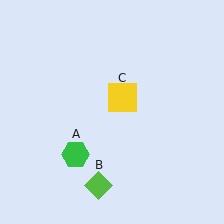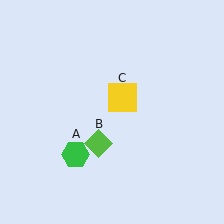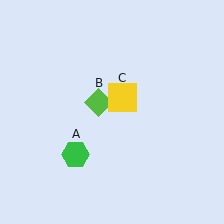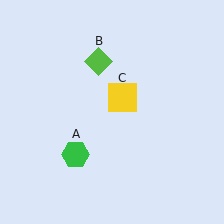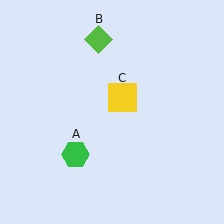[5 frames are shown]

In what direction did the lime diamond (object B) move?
The lime diamond (object B) moved up.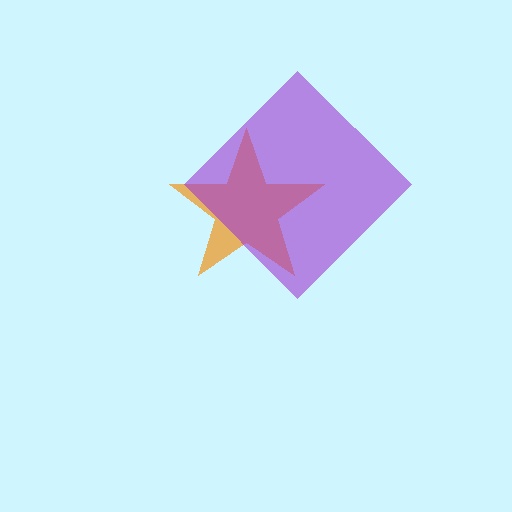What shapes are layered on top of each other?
The layered shapes are: an orange star, a purple diamond.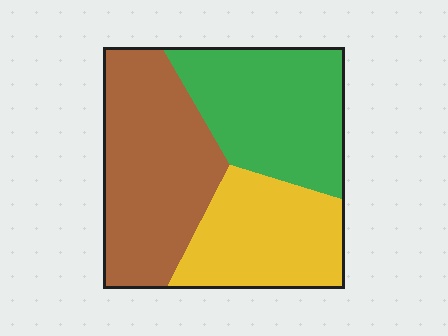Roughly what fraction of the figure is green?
Green takes up between a third and a half of the figure.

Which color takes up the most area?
Brown, at roughly 40%.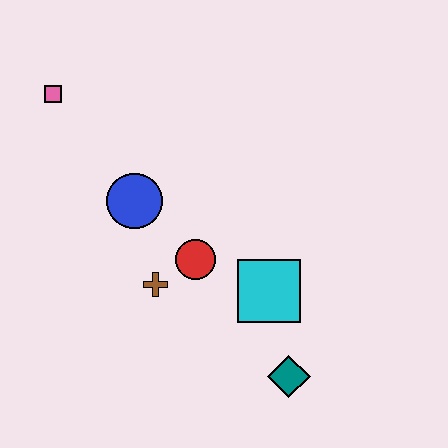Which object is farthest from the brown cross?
The pink square is farthest from the brown cross.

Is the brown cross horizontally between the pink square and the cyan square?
Yes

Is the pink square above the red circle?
Yes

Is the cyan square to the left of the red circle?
No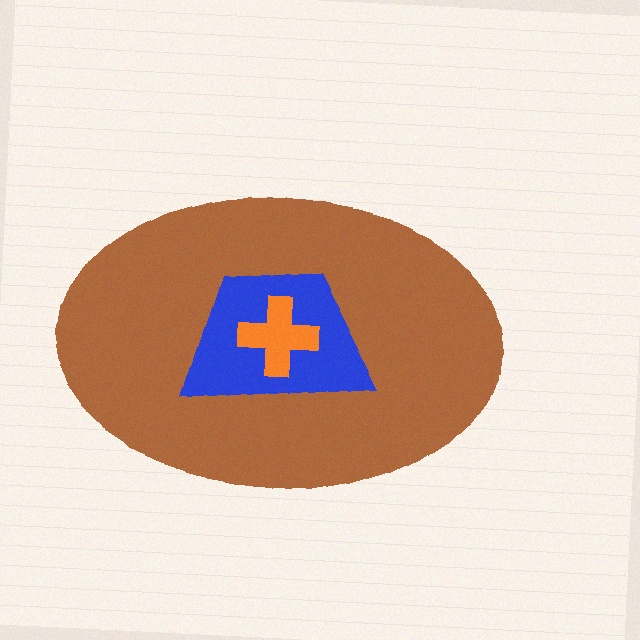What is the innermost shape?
The orange cross.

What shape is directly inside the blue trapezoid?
The orange cross.